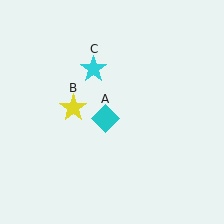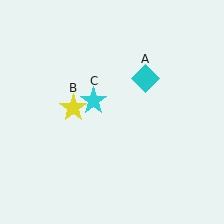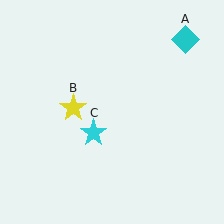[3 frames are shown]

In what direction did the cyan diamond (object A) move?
The cyan diamond (object A) moved up and to the right.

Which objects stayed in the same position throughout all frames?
Yellow star (object B) remained stationary.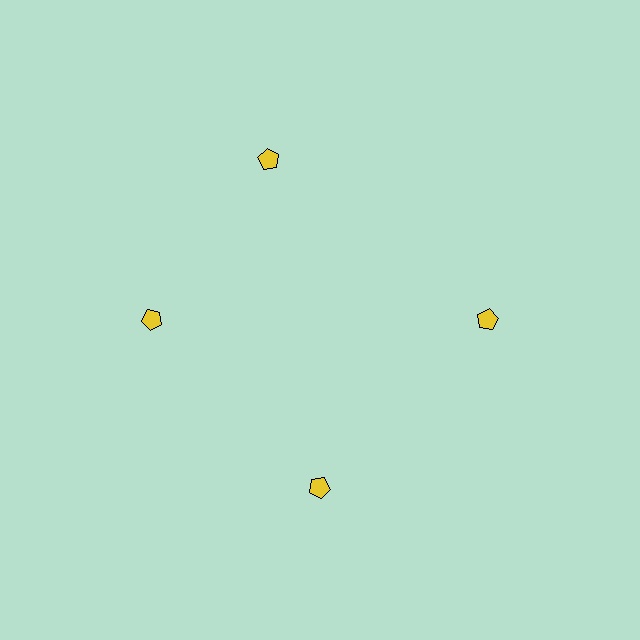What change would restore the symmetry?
The symmetry would be restored by rotating it back into even spacing with its neighbors so that all 4 pentagons sit at equal angles and equal distance from the center.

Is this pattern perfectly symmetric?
No. The 4 yellow pentagons are arranged in a ring, but one element near the 12 o'clock position is rotated out of alignment along the ring, breaking the 4-fold rotational symmetry.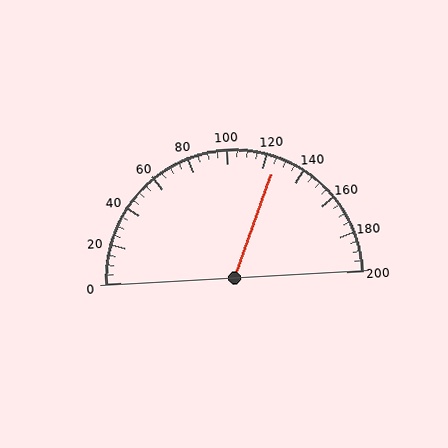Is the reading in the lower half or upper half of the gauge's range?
The reading is in the upper half of the range (0 to 200).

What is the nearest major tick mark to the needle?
The nearest major tick mark is 120.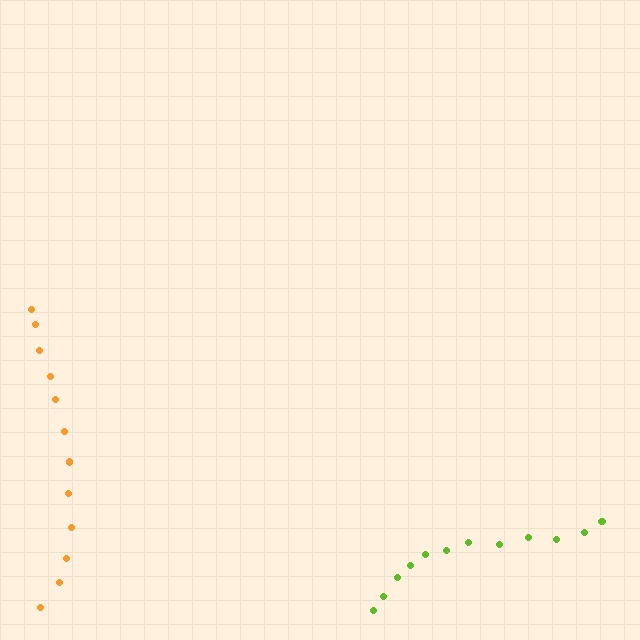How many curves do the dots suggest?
There are 2 distinct paths.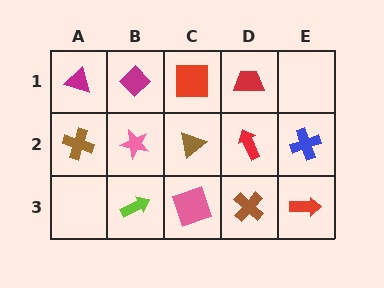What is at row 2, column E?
A blue cross.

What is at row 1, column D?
A red trapezoid.